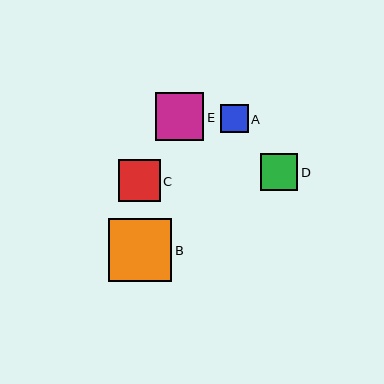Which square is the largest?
Square B is the largest with a size of approximately 63 pixels.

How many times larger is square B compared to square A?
Square B is approximately 2.3 times the size of square A.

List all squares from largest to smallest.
From largest to smallest: B, E, C, D, A.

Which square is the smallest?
Square A is the smallest with a size of approximately 28 pixels.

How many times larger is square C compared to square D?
Square C is approximately 1.1 times the size of square D.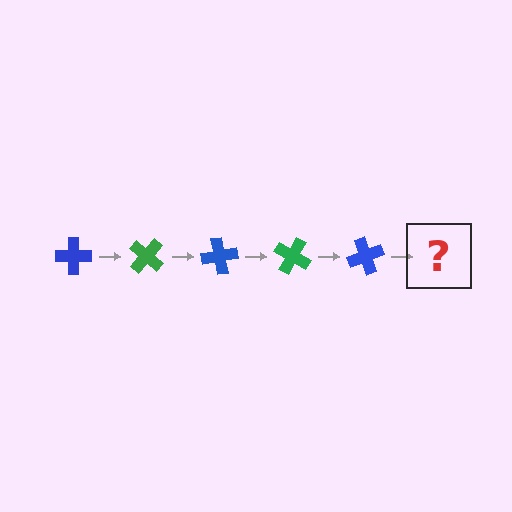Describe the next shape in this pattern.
It should be a green cross, rotated 200 degrees from the start.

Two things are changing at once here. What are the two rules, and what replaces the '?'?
The two rules are that it rotates 40 degrees each step and the color cycles through blue and green. The '?' should be a green cross, rotated 200 degrees from the start.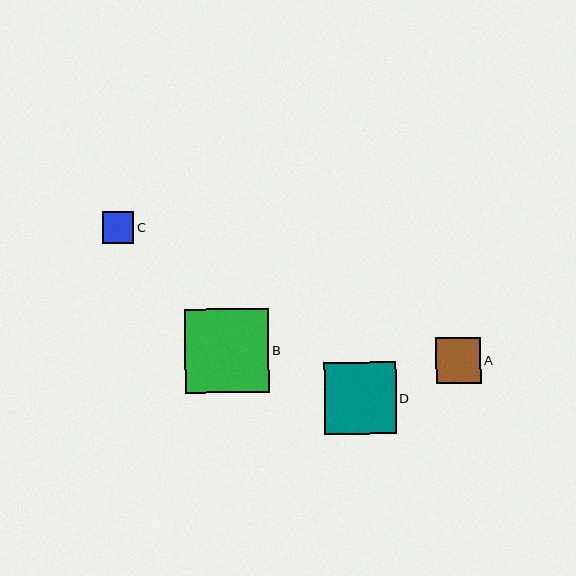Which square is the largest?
Square B is the largest with a size of approximately 84 pixels.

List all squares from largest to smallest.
From largest to smallest: B, D, A, C.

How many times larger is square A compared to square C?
Square A is approximately 1.4 times the size of square C.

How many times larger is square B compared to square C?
Square B is approximately 2.7 times the size of square C.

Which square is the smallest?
Square C is the smallest with a size of approximately 31 pixels.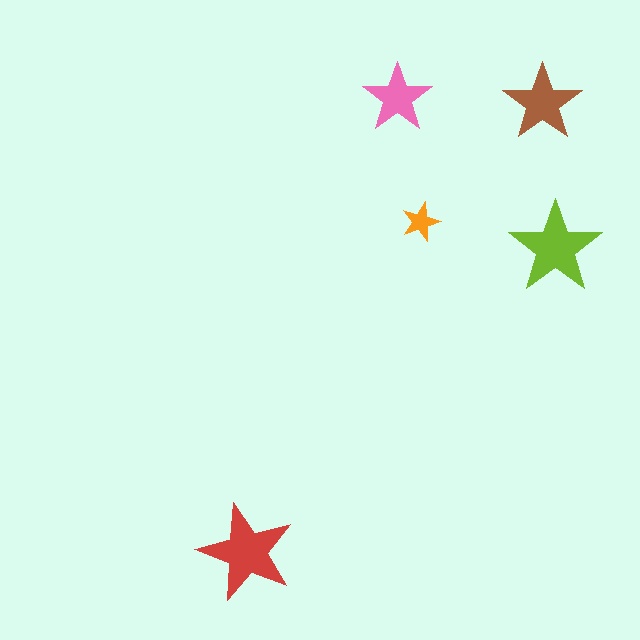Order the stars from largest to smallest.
the red one, the lime one, the brown one, the pink one, the orange one.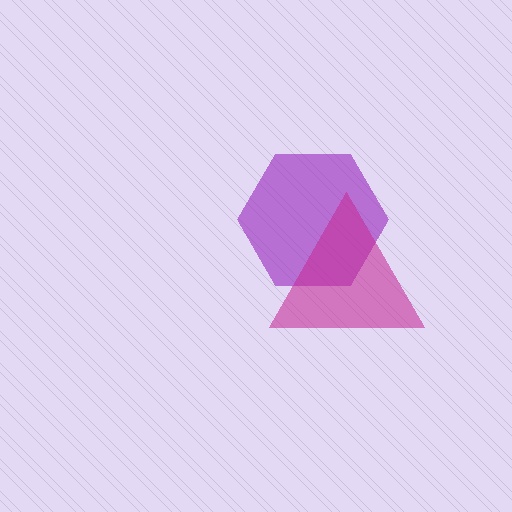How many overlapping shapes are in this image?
There are 2 overlapping shapes in the image.